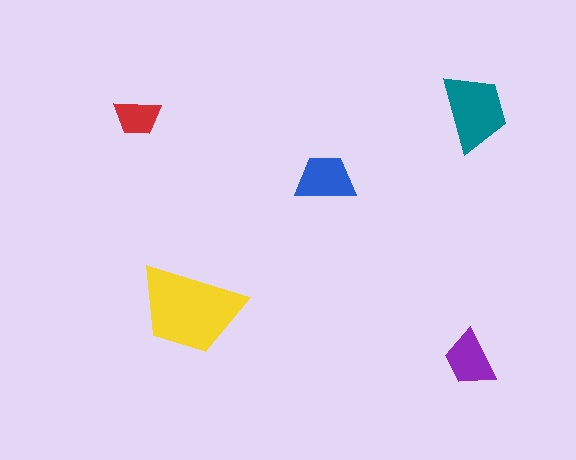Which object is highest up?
The teal trapezoid is topmost.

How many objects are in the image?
There are 5 objects in the image.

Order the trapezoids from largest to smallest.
the yellow one, the teal one, the blue one, the purple one, the red one.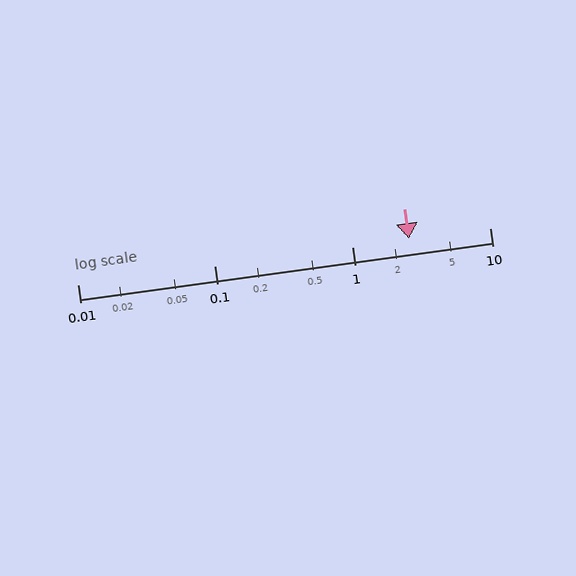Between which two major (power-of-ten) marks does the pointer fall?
The pointer is between 1 and 10.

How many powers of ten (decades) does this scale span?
The scale spans 3 decades, from 0.01 to 10.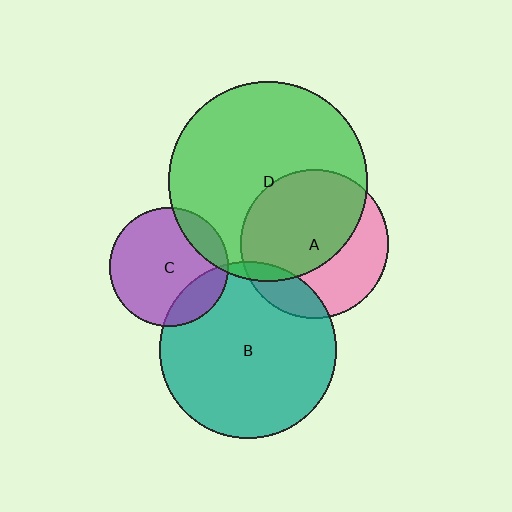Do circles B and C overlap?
Yes.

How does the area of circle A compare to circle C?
Approximately 1.5 times.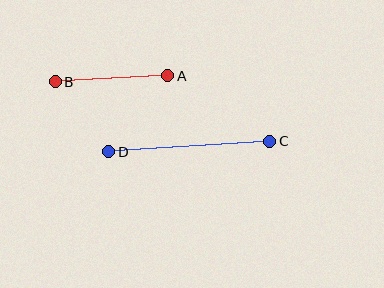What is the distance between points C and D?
The distance is approximately 161 pixels.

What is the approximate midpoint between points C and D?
The midpoint is at approximately (189, 147) pixels.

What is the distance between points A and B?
The distance is approximately 112 pixels.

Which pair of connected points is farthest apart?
Points C and D are farthest apart.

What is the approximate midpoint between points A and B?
The midpoint is at approximately (112, 79) pixels.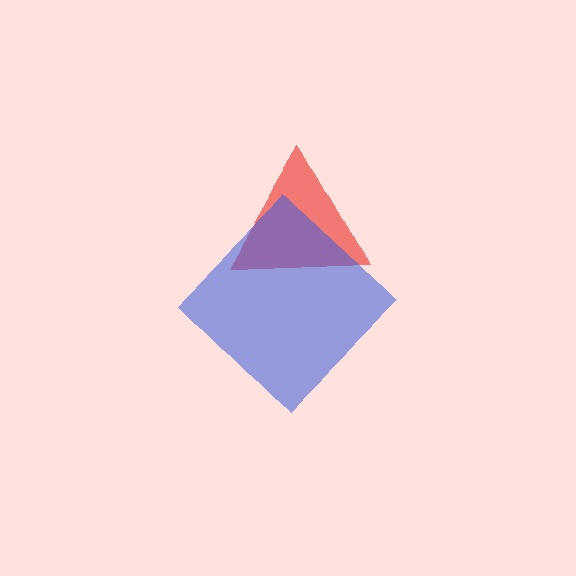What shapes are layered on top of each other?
The layered shapes are: a red triangle, a blue diamond.